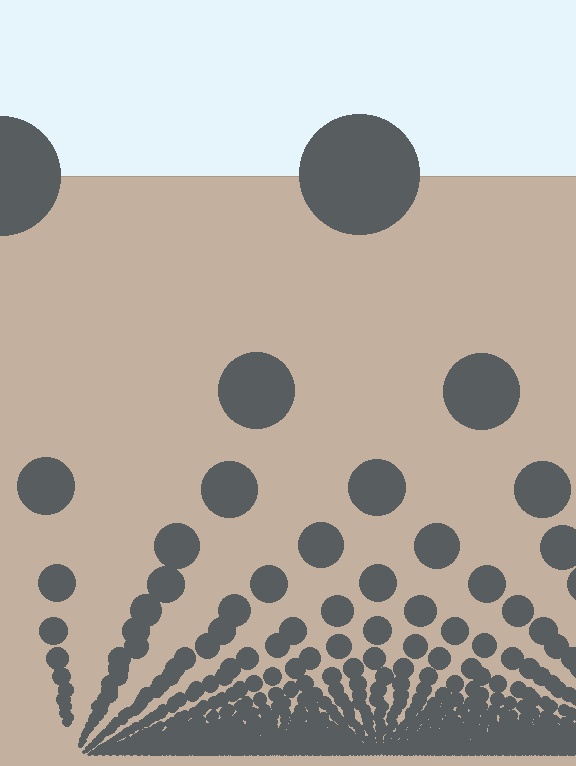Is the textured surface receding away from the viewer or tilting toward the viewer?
The surface appears to tilt toward the viewer. Texture elements get larger and sparser toward the top.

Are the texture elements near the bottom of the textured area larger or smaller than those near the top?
Smaller. The gradient is inverted — elements near the bottom are smaller and denser.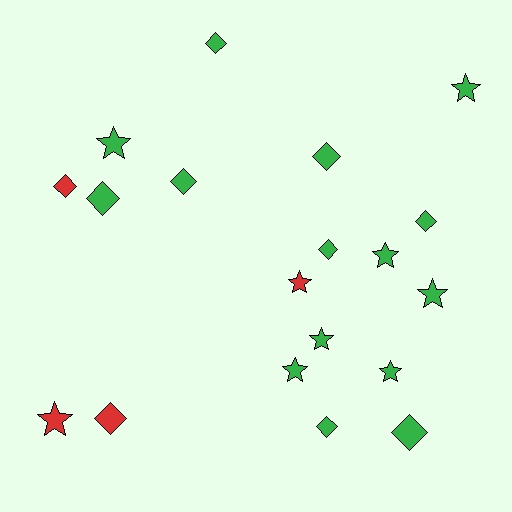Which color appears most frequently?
Green, with 15 objects.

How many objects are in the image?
There are 19 objects.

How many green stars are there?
There are 7 green stars.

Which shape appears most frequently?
Diamond, with 10 objects.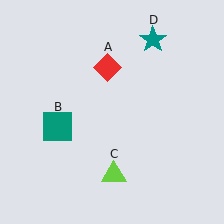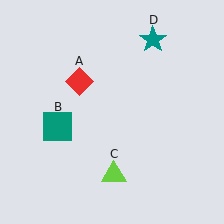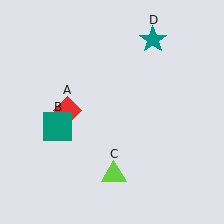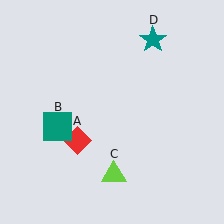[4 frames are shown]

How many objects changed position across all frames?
1 object changed position: red diamond (object A).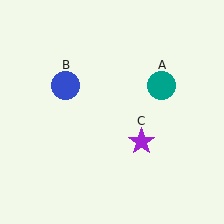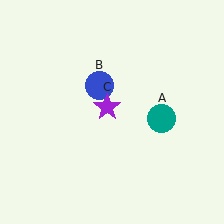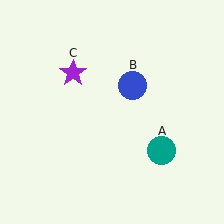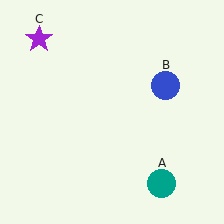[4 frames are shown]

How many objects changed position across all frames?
3 objects changed position: teal circle (object A), blue circle (object B), purple star (object C).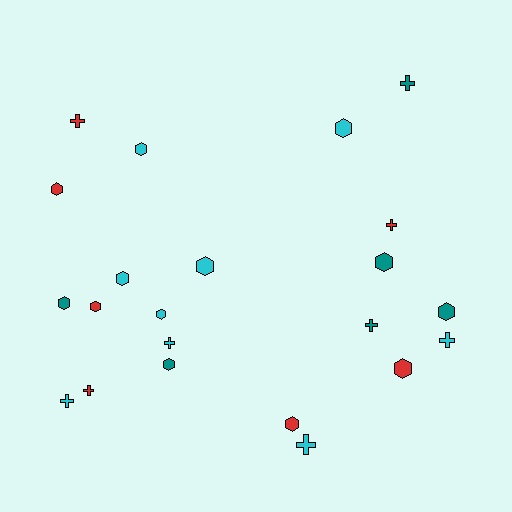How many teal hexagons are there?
There are 4 teal hexagons.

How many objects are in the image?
There are 22 objects.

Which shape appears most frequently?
Hexagon, with 13 objects.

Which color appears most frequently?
Cyan, with 9 objects.